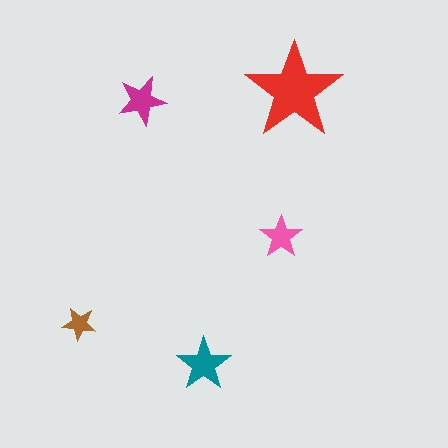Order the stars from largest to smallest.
the red one, the teal one, the magenta one, the pink one, the brown one.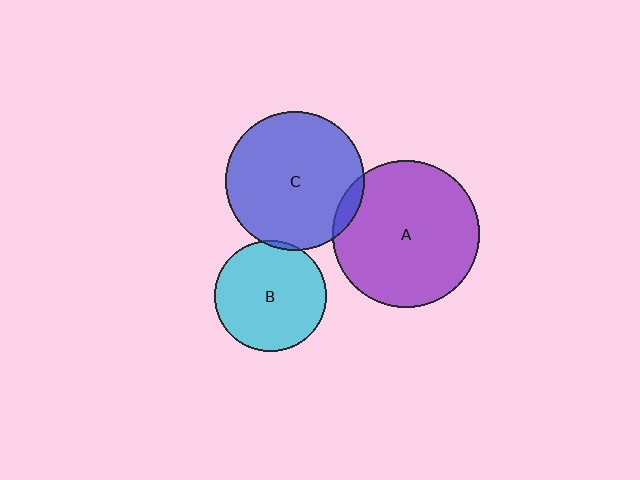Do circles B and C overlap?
Yes.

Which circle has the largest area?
Circle A (purple).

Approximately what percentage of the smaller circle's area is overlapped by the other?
Approximately 5%.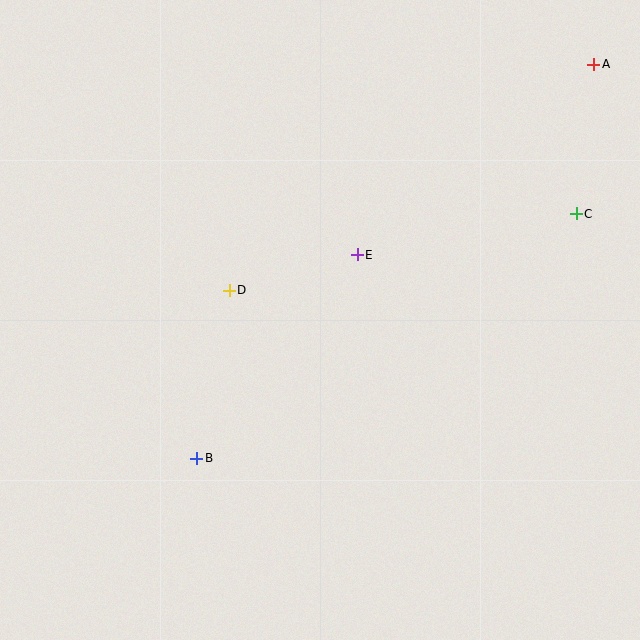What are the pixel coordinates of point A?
Point A is at (594, 64).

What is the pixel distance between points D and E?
The distance between D and E is 133 pixels.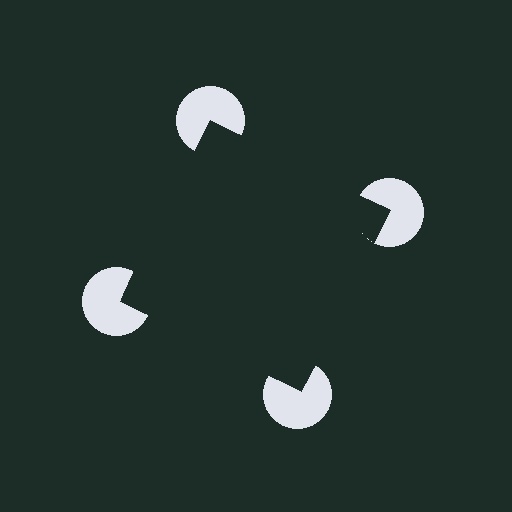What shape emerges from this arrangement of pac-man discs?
An illusory square — its edges are inferred from the aligned wedge cuts in the pac-man discs, not physically drawn.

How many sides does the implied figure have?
4 sides.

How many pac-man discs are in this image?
There are 4 — one at each vertex of the illusory square.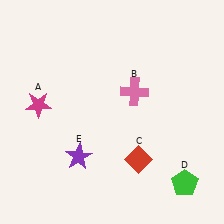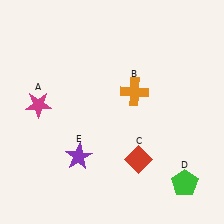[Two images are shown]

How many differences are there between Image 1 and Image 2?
There is 1 difference between the two images.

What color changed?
The cross (B) changed from pink in Image 1 to orange in Image 2.